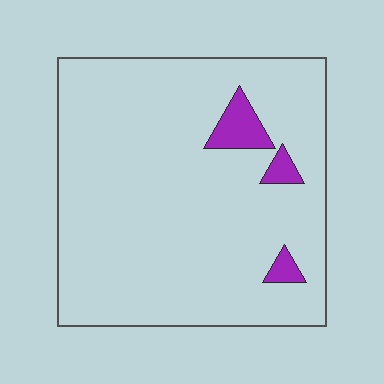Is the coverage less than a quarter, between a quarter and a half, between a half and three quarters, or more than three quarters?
Less than a quarter.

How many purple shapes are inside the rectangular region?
3.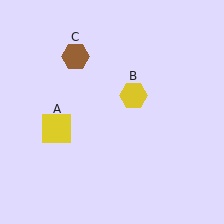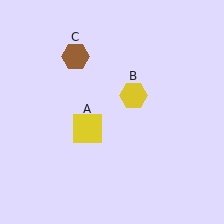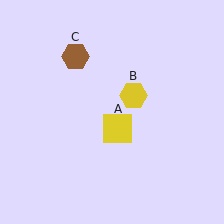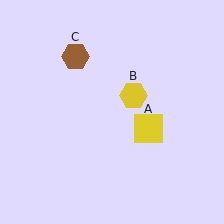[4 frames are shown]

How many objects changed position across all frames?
1 object changed position: yellow square (object A).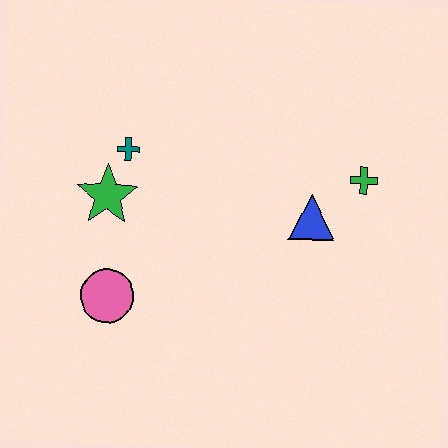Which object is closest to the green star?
The teal cross is closest to the green star.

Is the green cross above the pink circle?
Yes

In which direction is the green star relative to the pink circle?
The green star is above the pink circle.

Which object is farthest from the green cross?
The pink circle is farthest from the green cross.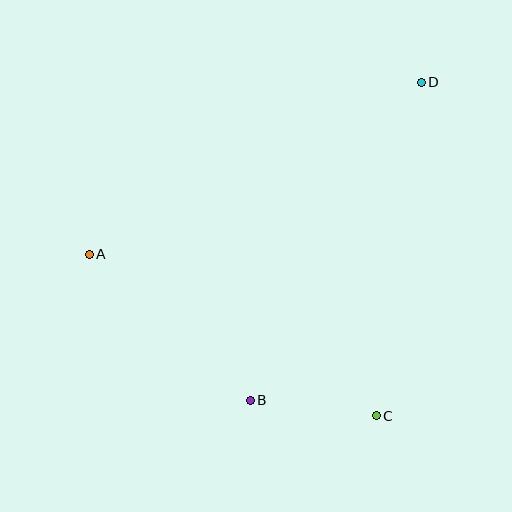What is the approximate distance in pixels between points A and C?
The distance between A and C is approximately 329 pixels.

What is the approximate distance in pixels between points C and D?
The distance between C and D is approximately 336 pixels.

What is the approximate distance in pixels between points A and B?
The distance between A and B is approximately 217 pixels.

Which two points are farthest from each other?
Points A and D are farthest from each other.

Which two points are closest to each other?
Points B and C are closest to each other.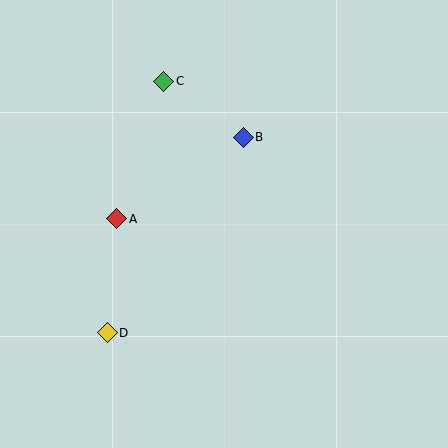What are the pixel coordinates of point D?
Point D is at (107, 333).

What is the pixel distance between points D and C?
The distance between D and C is 258 pixels.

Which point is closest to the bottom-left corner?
Point D is closest to the bottom-left corner.